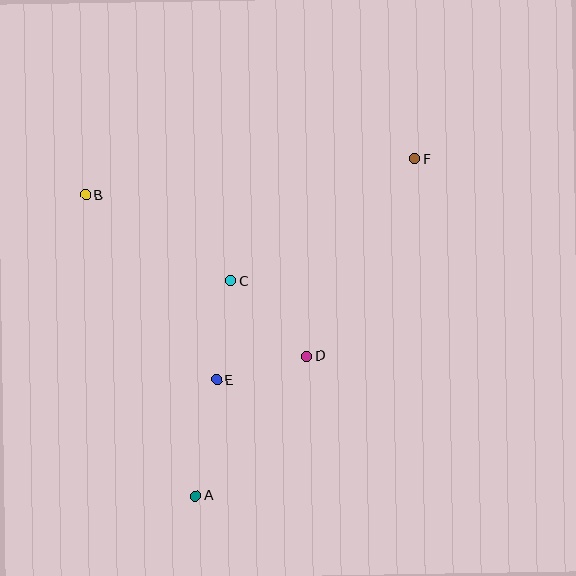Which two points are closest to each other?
Points D and E are closest to each other.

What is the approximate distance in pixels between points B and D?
The distance between B and D is approximately 274 pixels.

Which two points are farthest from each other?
Points A and F are farthest from each other.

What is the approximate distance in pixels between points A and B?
The distance between A and B is approximately 321 pixels.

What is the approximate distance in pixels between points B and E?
The distance between B and E is approximately 226 pixels.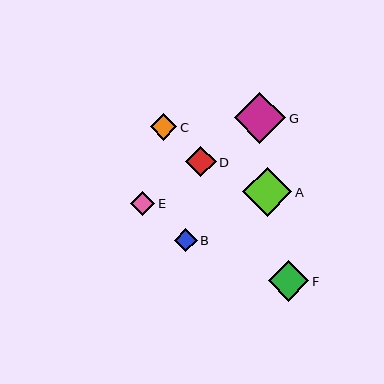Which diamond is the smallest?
Diamond B is the smallest with a size of approximately 23 pixels.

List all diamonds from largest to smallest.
From largest to smallest: G, A, F, D, C, E, B.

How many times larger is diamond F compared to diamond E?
Diamond F is approximately 1.7 times the size of diamond E.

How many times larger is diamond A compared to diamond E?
Diamond A is approximately 2.0 times the size of diamond E.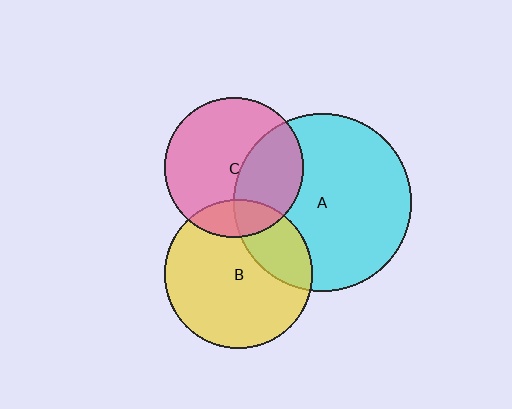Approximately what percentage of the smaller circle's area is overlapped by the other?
Approximately 25%.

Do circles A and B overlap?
Yes.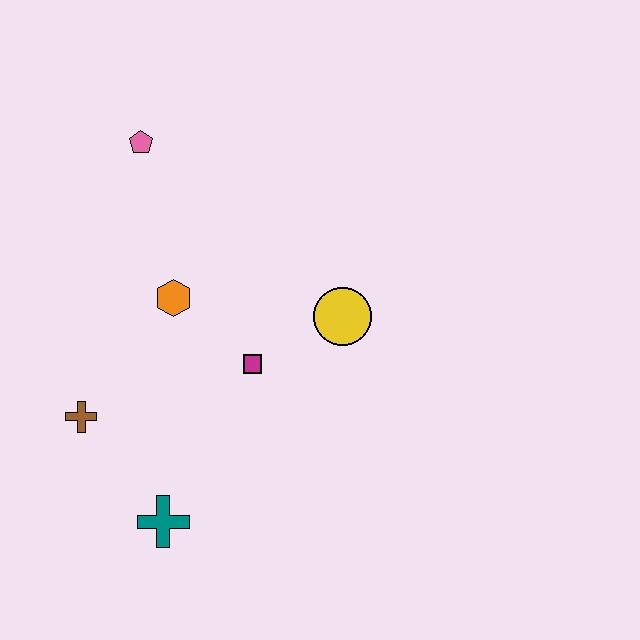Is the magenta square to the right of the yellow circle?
No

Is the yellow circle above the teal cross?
Yes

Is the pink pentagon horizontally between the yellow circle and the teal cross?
No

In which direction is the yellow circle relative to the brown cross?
The yellow circle is to the right of the brown cross.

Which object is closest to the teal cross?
The brown cross is closest to the teal cross.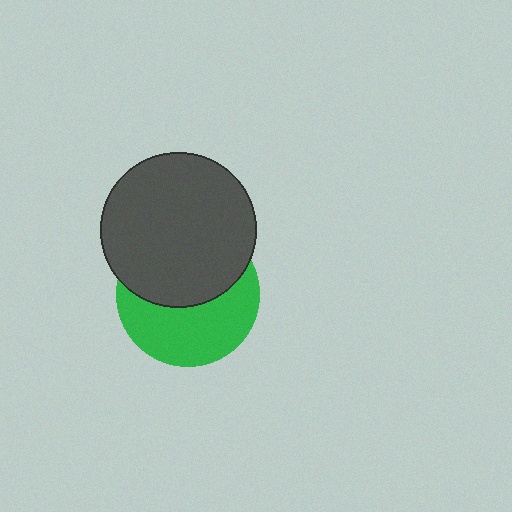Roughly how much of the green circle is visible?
About half of it is visible (roughly 50%).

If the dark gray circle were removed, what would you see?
You would see the complete green circle.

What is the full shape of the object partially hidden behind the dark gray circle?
The partially hidden object is a green circle.